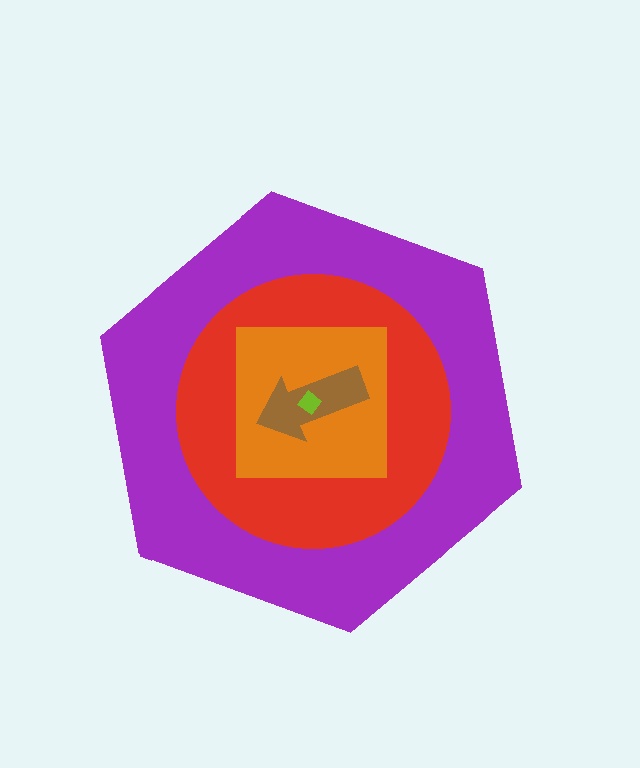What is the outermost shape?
The purple hexagon.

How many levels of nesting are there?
5.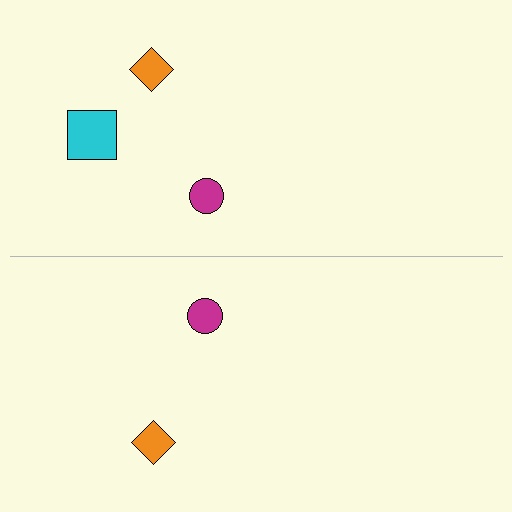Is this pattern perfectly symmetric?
No, the pattern is not perfectly symmetric. A cyan square is missing from the bottom side.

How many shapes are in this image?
There are 5 shapes in this image.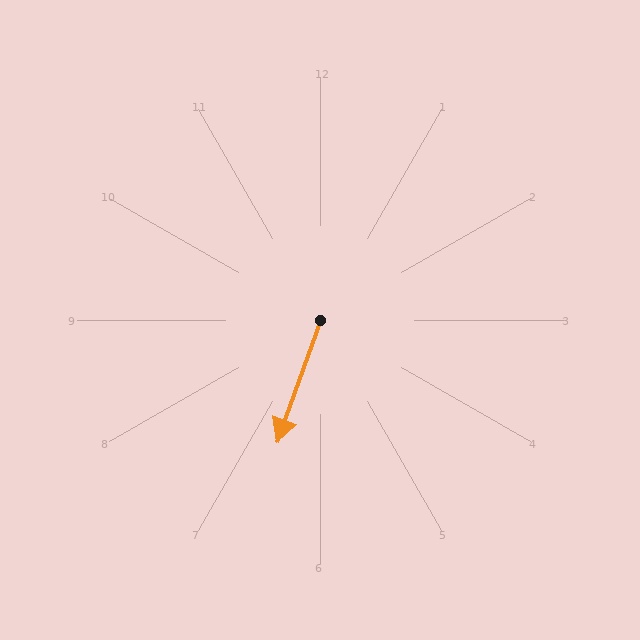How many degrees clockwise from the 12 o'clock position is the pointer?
Approximately 199 degrees.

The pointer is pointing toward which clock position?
Roughly 7 o'clock.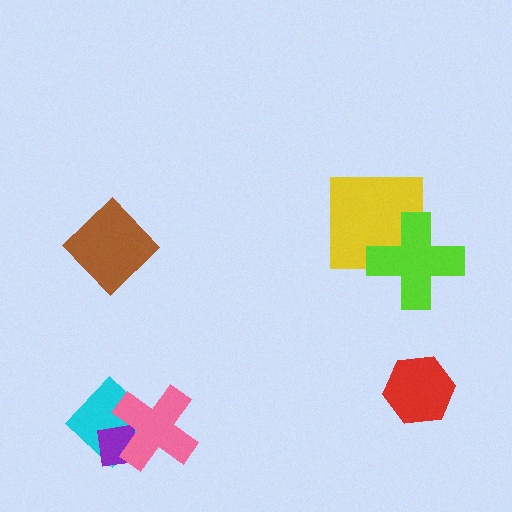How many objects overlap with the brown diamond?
0 objects overlap with the brown diamond.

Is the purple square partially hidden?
Yes, it is partially covered by another shape.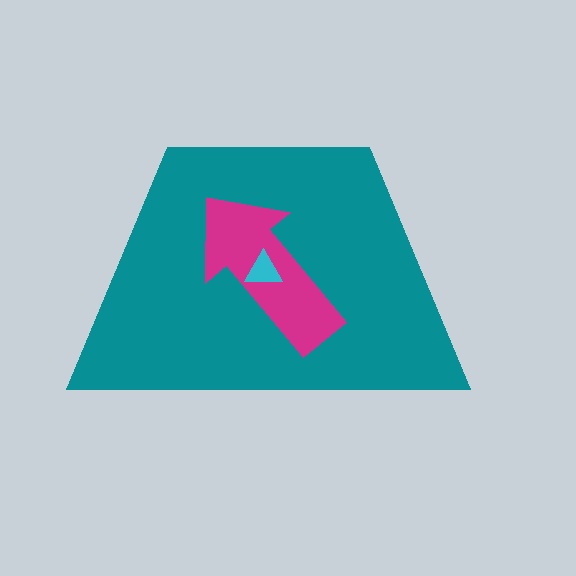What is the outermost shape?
The teal trapezoid.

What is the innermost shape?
The cyan triangle.